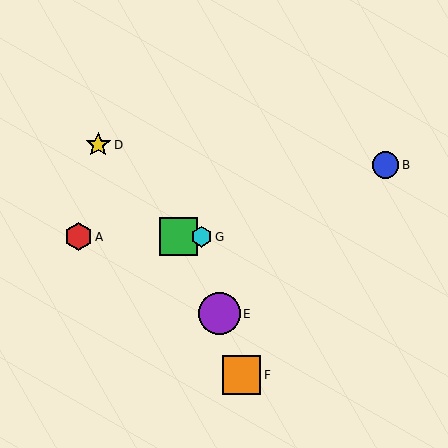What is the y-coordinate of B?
Object B is at y≈165.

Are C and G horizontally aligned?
Yes, both are at y≈237.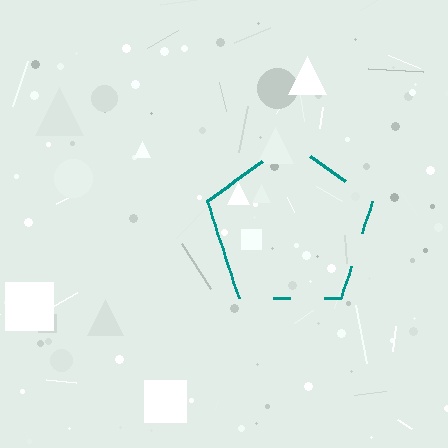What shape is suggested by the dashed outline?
The dashed outline suggests a pentagon.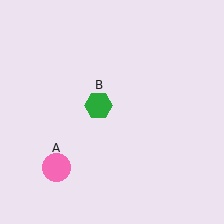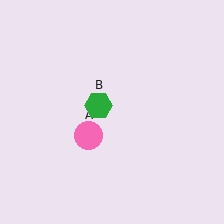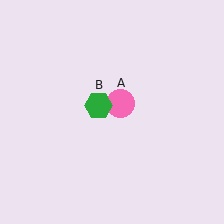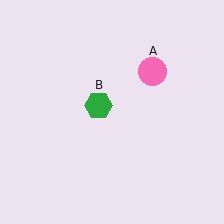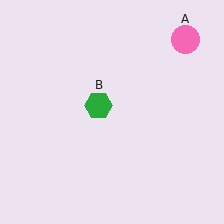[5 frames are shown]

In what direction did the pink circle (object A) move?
The pink circle (object A) moved up and to the right.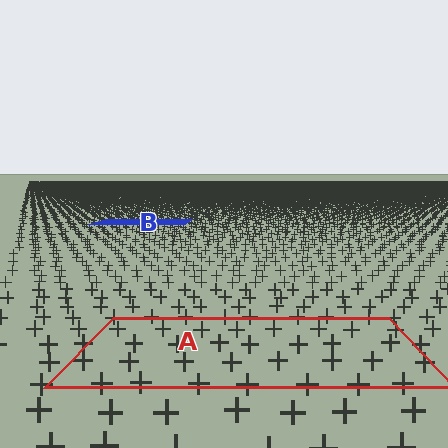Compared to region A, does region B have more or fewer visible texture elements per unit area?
Region B has more texture elements per unit area — they are packed more densely because it is farther away.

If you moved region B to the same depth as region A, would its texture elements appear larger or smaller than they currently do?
They would appear larger. At a closer depth, the same texture elements are projected at a bigger on-screen size.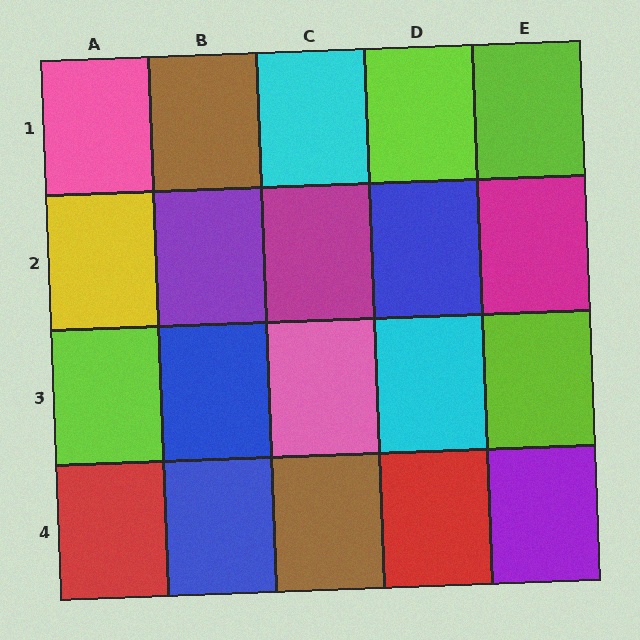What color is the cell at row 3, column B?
Blue.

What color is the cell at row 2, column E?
Magenta.